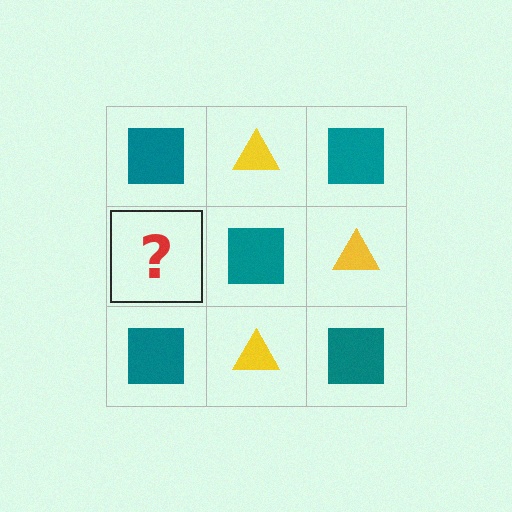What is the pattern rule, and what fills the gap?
The rule is that it alternates teal square and yellow triangle in a checkerboard pattern. The gap should be filled with a yellow triangle.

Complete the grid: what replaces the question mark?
The question mark should be replaced with a yellow triangle.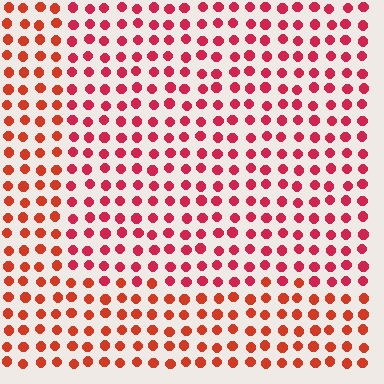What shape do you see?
I see a rectangle.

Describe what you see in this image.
The image is filled with small red elements in a uniform arrangement. A rectangle-shaped region is visible where the elements are tinted to a slightly different hue, forming a subtle color boundary.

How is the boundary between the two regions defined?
The boundary is defined purely by a slight shift in hue (about 23 degrees). Spacing, size, and orientation are identical on both sides.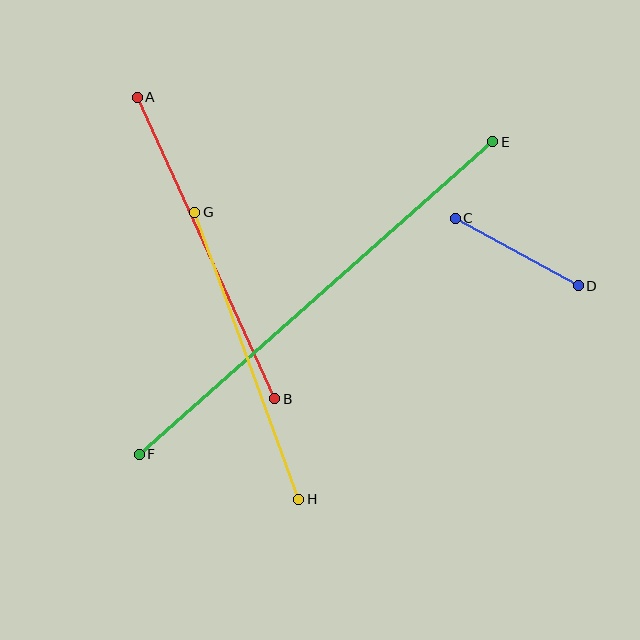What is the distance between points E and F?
The distance is approximately 472 pixels.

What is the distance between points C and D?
The distance is approximately 140 pixels.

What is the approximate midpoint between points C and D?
The midpoint is at approximately (517, 252) pixels.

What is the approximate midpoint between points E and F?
The midpoint is at approximately (316, 298) pixels.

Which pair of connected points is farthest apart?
Points E and F are farthest apart.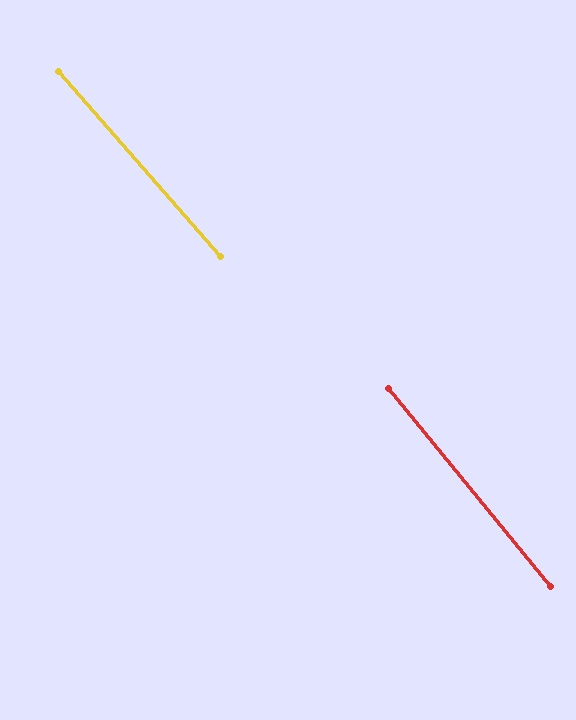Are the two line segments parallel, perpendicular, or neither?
Parallel — their directions differ by only 1.8°.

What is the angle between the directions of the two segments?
Approximately 2 degrees.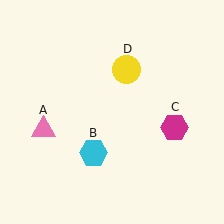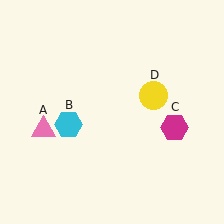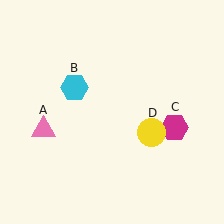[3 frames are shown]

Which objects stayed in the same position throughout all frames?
Pink triangle (object A) and magenta hexagon (object C) remained stationary.